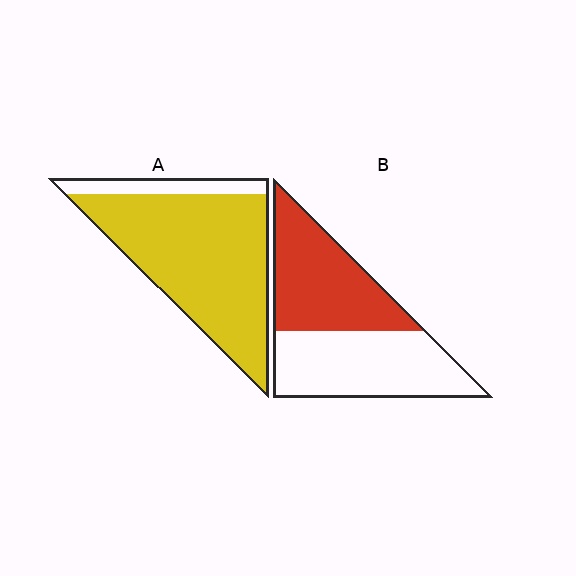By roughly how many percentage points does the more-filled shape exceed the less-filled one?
By roughly 40 percentage points (A over B).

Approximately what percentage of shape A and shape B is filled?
A is approximately 85% and B is approximately 50%.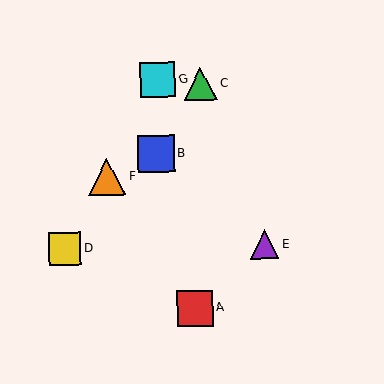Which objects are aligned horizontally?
Objects D, E are aligned horizontally.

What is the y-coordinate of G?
Object G is at y≈80.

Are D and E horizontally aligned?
Yes, both are at y≈249.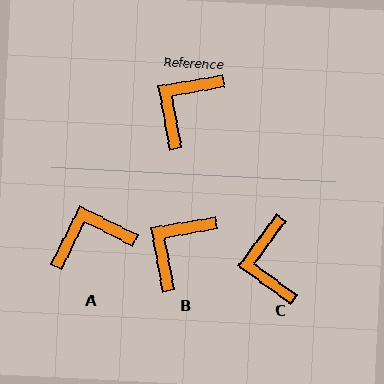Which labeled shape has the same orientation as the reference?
B.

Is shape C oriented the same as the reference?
No, it is off by about 44 degrees.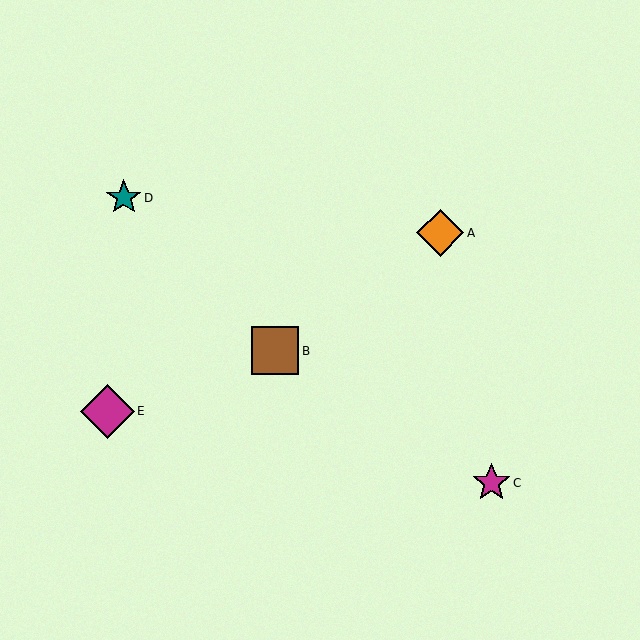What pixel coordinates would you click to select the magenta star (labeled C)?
Click at (491, 483) to select the magenta star C.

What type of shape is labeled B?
Shape B is a brown square.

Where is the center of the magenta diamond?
The center of the magenta diamond is at (107, 411).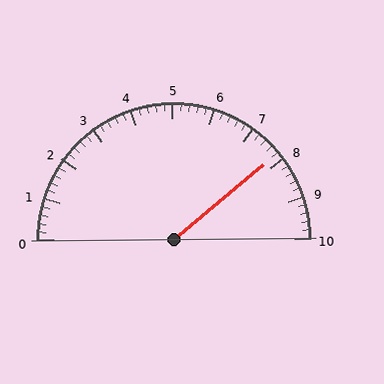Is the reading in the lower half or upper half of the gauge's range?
The reading is in the upper half of the range (0 to 10).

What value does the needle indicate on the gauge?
The needle indicates approximately 7.8.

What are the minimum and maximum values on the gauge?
The gauge ranges from 0 to 10.